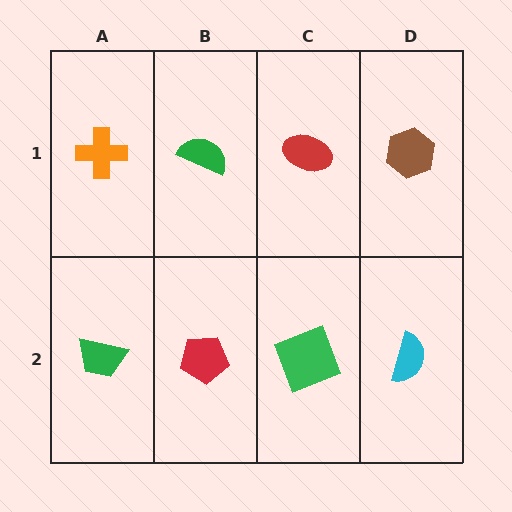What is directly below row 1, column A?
A green trapezoid.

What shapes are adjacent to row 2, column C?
A red ellipse (row 1, column C), a red pentagon (row 2, column B), a cyan semicircle (row 2, column D).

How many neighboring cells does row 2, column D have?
2.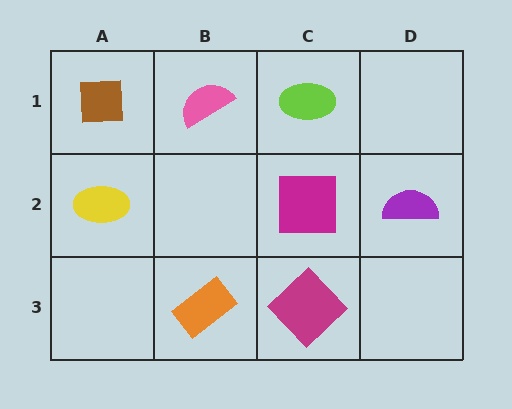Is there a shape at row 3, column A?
No, that cell is empty.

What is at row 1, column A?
A brown square.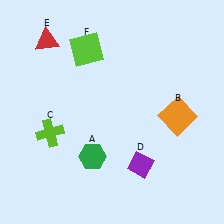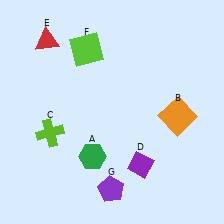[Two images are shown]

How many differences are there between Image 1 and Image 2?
There is 1 difference between the two images.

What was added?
A purple pentagon (G) was added in Image 2.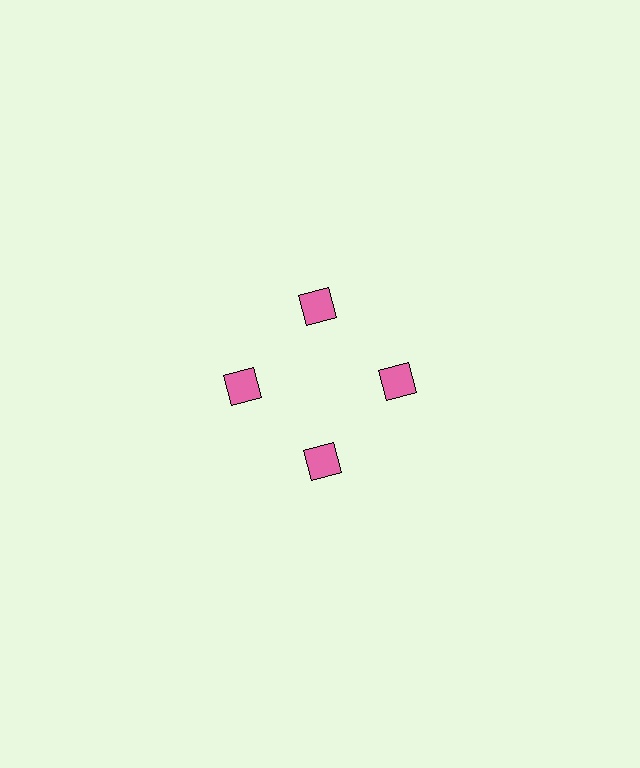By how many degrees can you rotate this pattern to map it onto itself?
The pattern maps onto itself every 90 degrees of rotation.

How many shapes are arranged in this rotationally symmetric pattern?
There are 4 shapes, arranged in 4 groups of 1.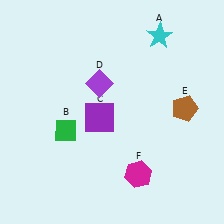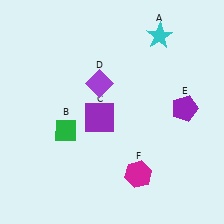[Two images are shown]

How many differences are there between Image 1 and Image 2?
There is 1 difference between the two images.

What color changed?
The pentagon (E) changed from brown in Image 1 to purple in Image 2.